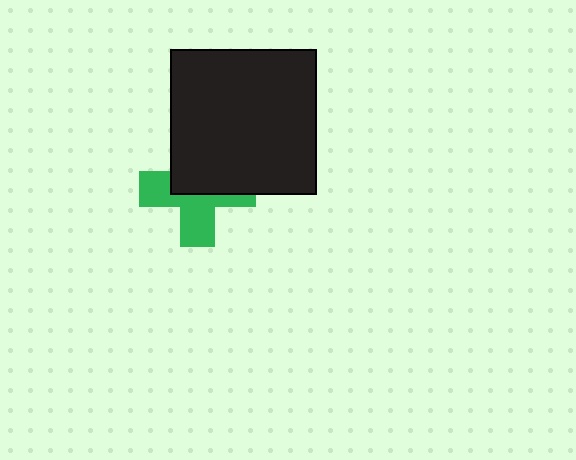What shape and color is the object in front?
The object in front is a black square.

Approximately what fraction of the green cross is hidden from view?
Roughly 50% of the green cross is hidden behind the black square.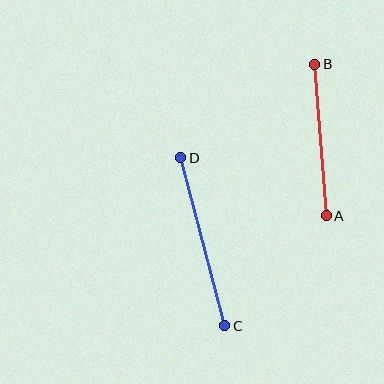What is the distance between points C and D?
The distance is approximately 174 pixels.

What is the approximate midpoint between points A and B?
The midpoint is at approximately (320, 140) pixels.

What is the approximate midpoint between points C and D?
The midpoint is at approximately (203, 242) pixels.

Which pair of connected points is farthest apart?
Points C and D are farthest apart.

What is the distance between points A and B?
The distance is approximately 152 pixels.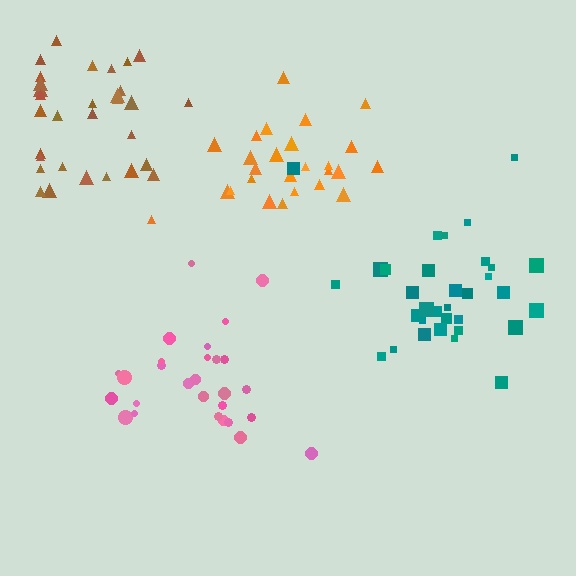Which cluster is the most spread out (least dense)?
Brown.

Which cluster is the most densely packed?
Teal.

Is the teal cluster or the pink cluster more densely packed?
Teal.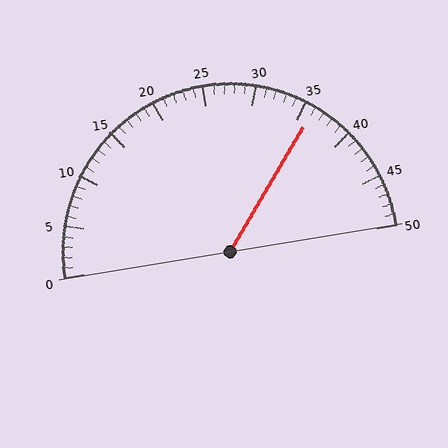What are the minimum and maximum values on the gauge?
The gauge ranges from 0 to 50.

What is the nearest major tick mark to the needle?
The nearest major tick mark is 35.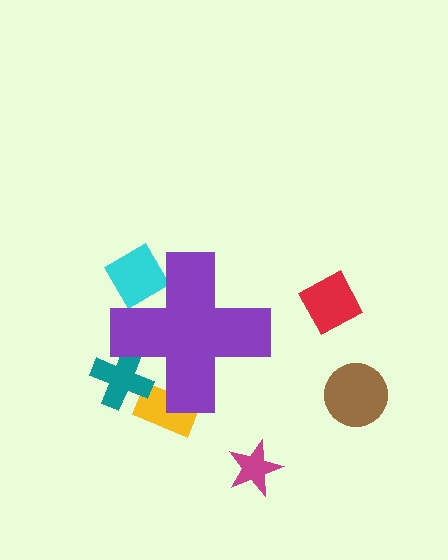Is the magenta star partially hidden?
No, the magenta star is fully visible.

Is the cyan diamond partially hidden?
Yes, the cyan diamond is partially hidden behind the purple cross.